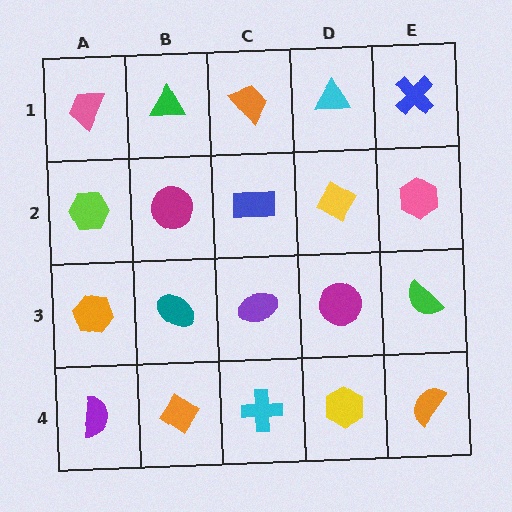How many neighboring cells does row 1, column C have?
3.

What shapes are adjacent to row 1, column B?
A magenta circle (row 2, column B), a pink trapezoid (row 1, column A), an orange trapezoid (row 1, column C).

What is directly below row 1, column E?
A pink hexagon.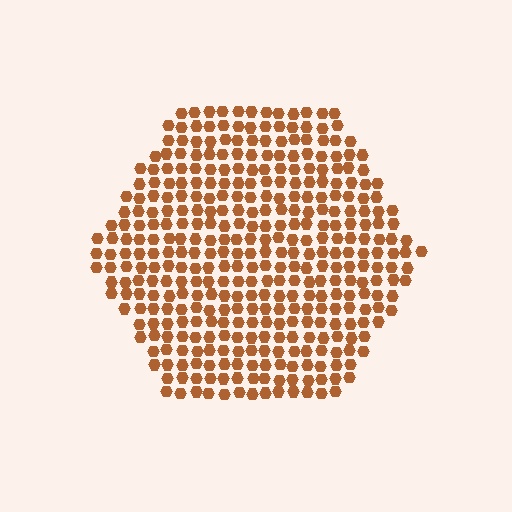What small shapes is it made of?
It is made of small hexagons.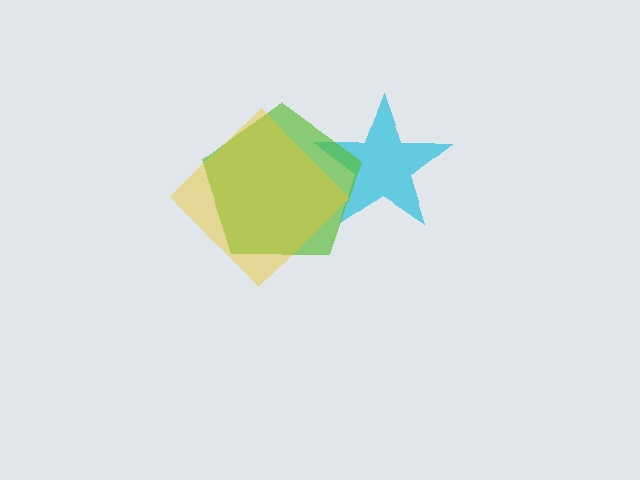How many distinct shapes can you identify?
There are 3 distinct shapes: a cyan star, a lime pentagon, a yellow diamond.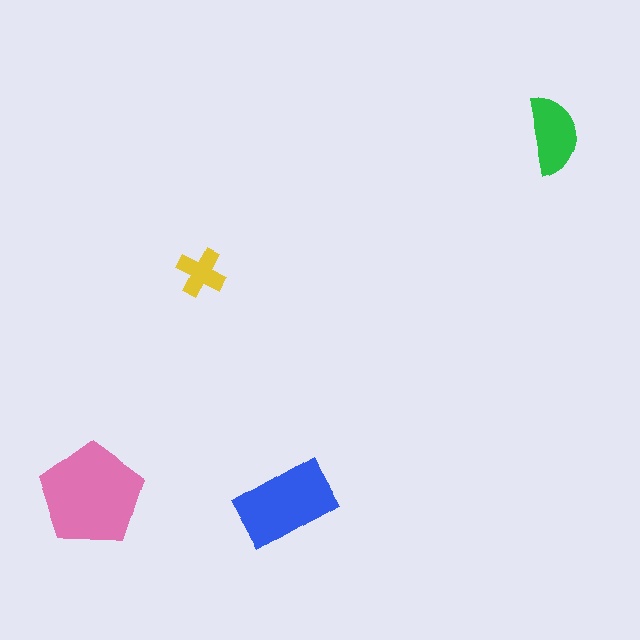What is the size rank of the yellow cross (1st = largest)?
4th.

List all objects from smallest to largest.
The yellow cross, the green semicircle, the blue rectangle, the pink pentagon.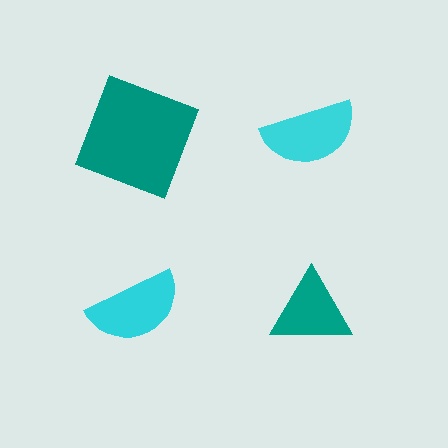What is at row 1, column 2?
A cyan semicircle.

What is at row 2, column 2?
A teal triangle.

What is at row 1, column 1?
A teal square.